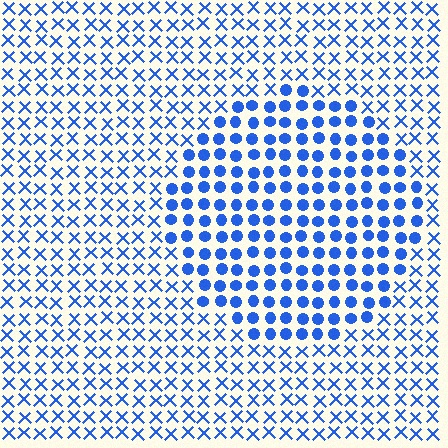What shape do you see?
I see a circle.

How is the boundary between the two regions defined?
The boundary is defined by a change in element shape: circles inside vs. X marks outside. All elements share the same color and spacing.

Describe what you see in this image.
The image is filled with small blue elements arranged in a uniform grid. A circle-shaped region contains circles, while the surrounding area contains X marks. The boundary is defined purely by the change in element shape.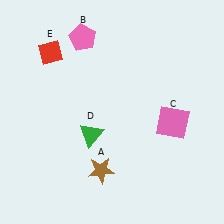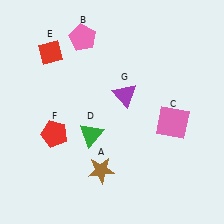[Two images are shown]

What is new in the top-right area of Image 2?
A purple triangle (G) was added in the top-right area of Image 2.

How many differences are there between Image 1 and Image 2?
There are 2 differences between the two images.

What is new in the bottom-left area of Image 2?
A red pentagon (F) was added in the bottom-left area of Image 2.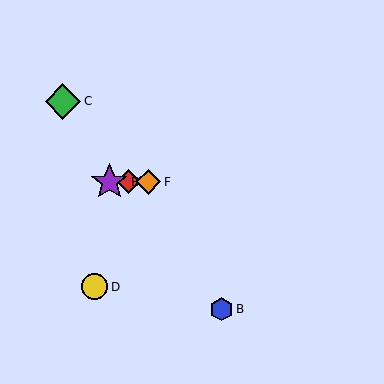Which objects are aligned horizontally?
Objects A, E, F are aligned horizontally.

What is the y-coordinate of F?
Object F is at y≈182.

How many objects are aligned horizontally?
3 objects (A, E, F) are aligned horizontally.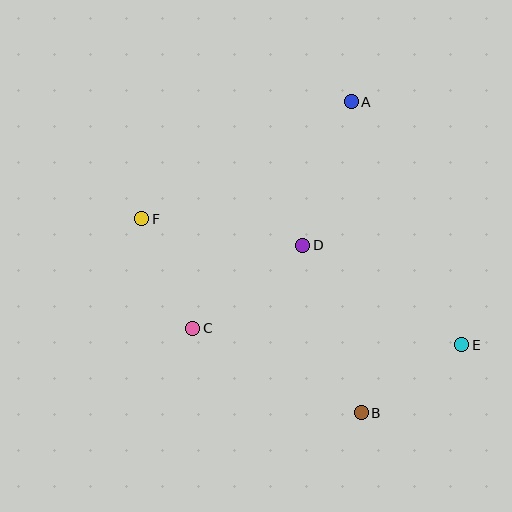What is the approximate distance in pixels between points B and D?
The distance between B and D is approximately 177 pixels.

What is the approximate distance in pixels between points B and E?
The distance between B and E is approximately 121 pixels.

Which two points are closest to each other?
Points C and F are closest to each other.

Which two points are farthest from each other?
Points E and F are farthest from each other.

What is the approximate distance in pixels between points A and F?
The distance between A and F is approximately 240 pixels.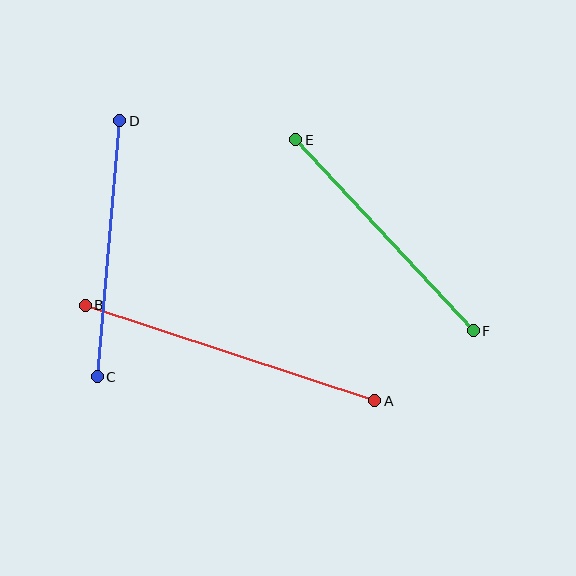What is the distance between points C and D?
The distance is approximately 257 pixels.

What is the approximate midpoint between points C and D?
The midpoint is at approximately (109, 249) pixels.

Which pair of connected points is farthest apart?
Points A and B are farthest apart.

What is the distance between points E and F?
The distance is approximately 261 pixels.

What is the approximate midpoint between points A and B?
The midpoint is at approximately (230, 353) pixels.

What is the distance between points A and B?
The distance is approximately 305 pixels.